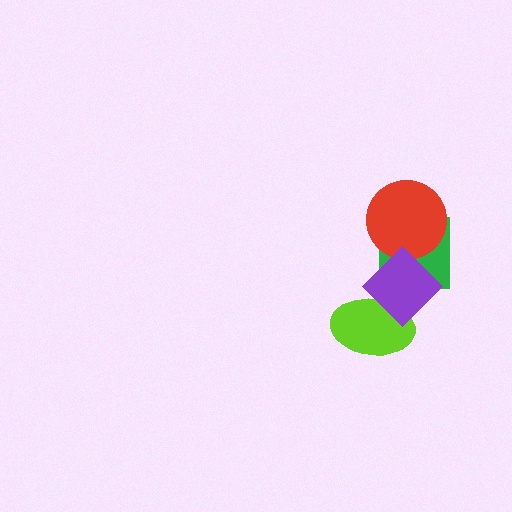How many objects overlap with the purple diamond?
3 objects overlap with the purple diamond.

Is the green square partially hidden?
Yes, it is partially covered by another shape.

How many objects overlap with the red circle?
2 objects overlap with the red circle.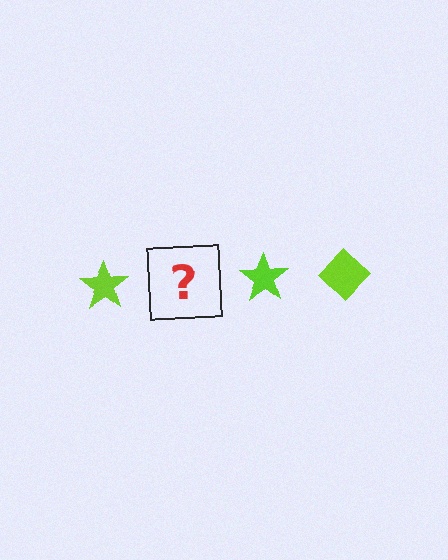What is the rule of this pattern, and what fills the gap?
The rule is that the pattern cycles through star, diamond shapes in lime. The gap should be filled with a lime diamond.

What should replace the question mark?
The question mark should be replaced with a lime diamond.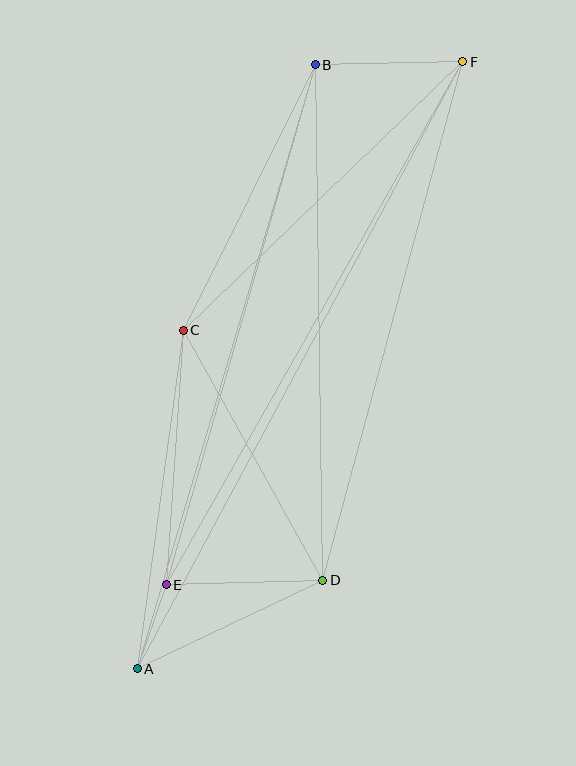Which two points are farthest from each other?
Points A and F are farthest from each other.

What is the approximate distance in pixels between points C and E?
The distance between C and E is approximately 255 pixels.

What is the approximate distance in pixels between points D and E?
The distance between D and E is approximately 157 pixels.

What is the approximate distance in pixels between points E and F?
The distance between E and F is approximately 601 pixels.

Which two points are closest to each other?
Points A and E are closest to each other.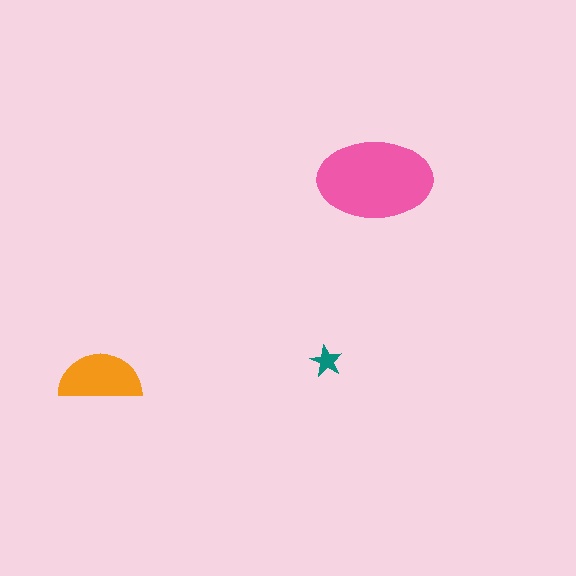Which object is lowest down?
The orange semicircle is bottommost.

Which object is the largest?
The pink ellipse.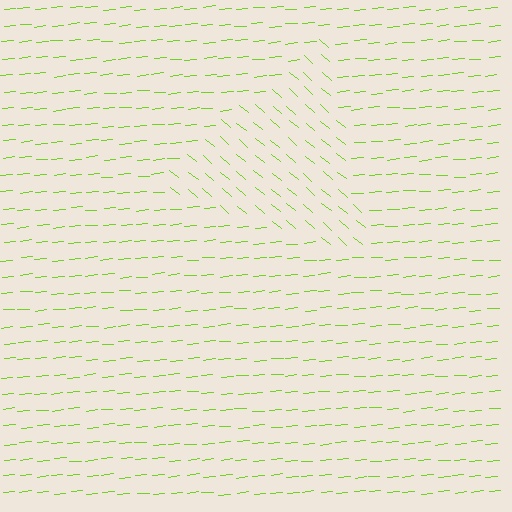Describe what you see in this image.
The image is filled with small lime line segments. A triangle region in the image has lines oriented differently from the surrounding lines, creating a visible texture boundary.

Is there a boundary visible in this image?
Yes, there is a texture boundary formed by a change in line orientation.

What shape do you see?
I see a triangle.